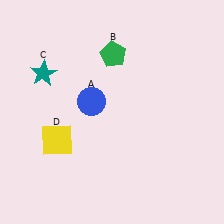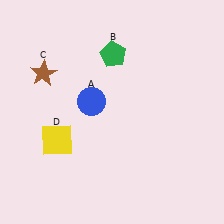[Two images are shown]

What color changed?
The star (C) changed from teal in Image 1 to brown in Image 2.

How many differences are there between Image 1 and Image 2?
There is 1 difference between the two images.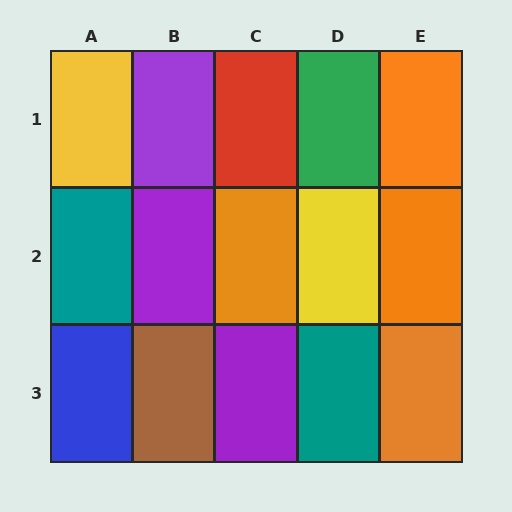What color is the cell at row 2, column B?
Purple.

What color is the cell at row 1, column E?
Orange.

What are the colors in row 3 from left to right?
Blue, brown, purple, teal, orange.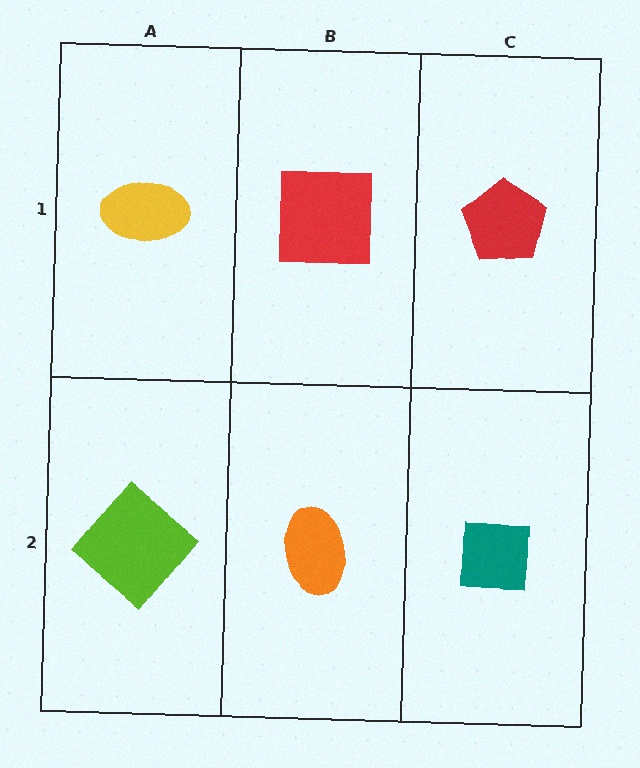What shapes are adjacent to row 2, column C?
A red pentagon (row 1, column C), an orange ellipse (row 2, column B).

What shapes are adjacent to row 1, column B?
An orange ellipse (row 2, column B), a yellow ellipse (row 1, column A), a red pentagon (row 1, column C).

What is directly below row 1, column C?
A teal square.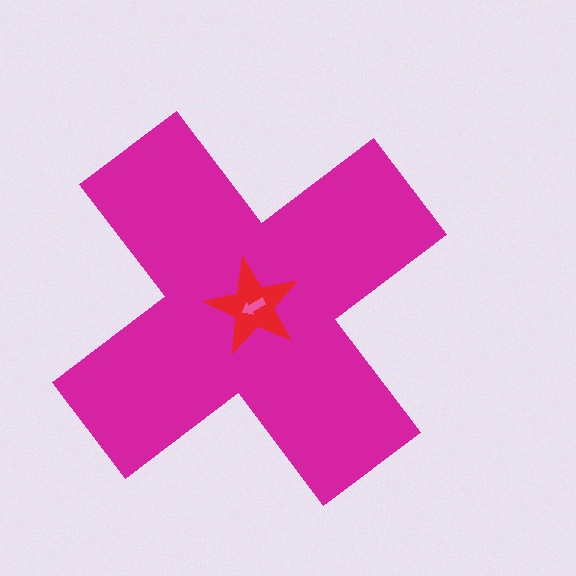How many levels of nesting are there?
3.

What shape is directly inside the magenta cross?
The red star.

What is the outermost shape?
The magenta cross.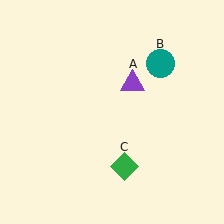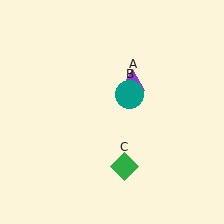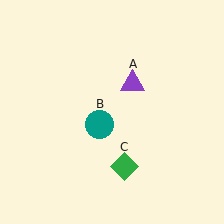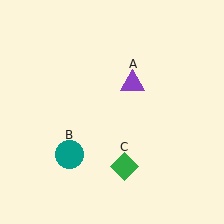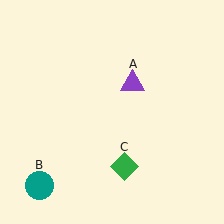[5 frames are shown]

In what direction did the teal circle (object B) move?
The teal circle (object B) moved down and to the left.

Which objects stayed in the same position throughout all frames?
Purple triangle (object A) and green diamond (object C) remained stationary.